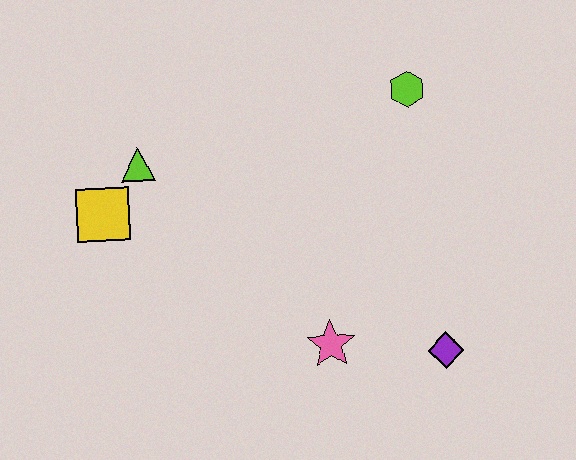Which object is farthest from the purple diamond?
The yellow square is farthest from the purple diamond.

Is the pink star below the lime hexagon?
Yes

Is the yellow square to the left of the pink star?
Yes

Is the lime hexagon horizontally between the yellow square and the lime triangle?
No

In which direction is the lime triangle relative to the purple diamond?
The lime triangle is to the left of the purple diamond.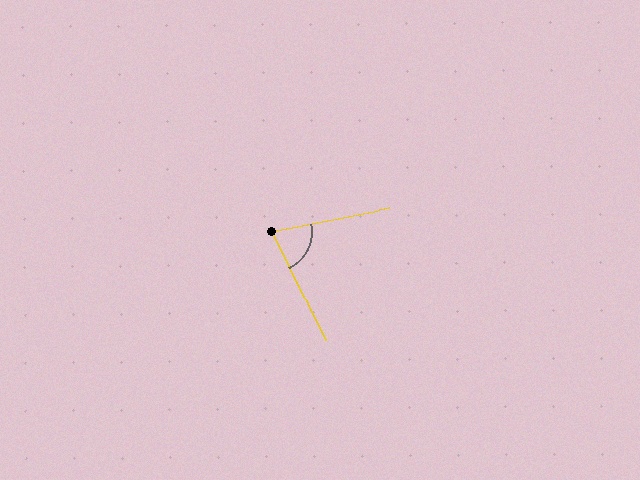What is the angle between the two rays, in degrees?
Approximately 75 degrees.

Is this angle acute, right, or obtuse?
It is acute.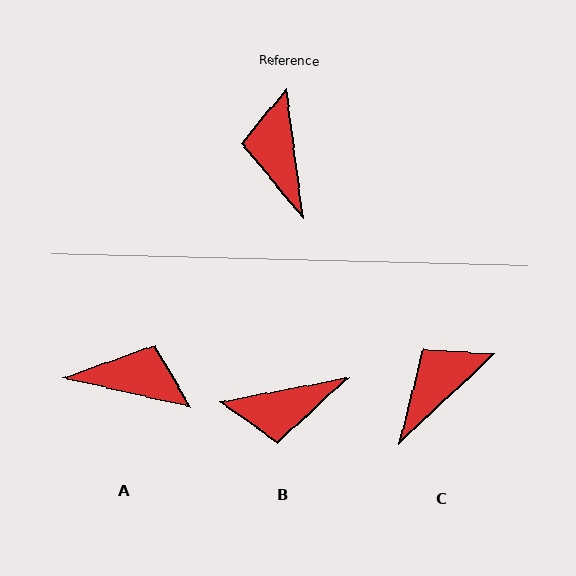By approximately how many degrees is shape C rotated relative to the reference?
Approximately 54 degrees clockwise.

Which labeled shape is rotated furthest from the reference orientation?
A, about 110 degrees away.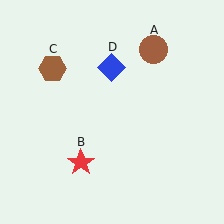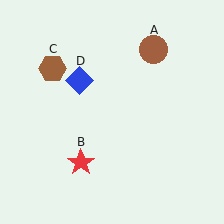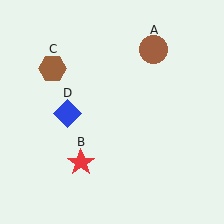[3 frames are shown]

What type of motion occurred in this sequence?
The blue diamond (object D) rotated counterclockwise around the center of the scene.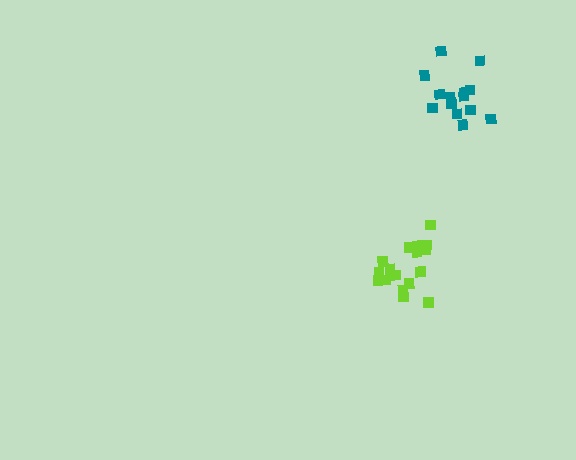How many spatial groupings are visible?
There are 2 spatial groupings.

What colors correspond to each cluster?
The clusters are colored: lime, teal.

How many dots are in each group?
Group 1: 17 dots, Group 2: 14 dots (31 total).